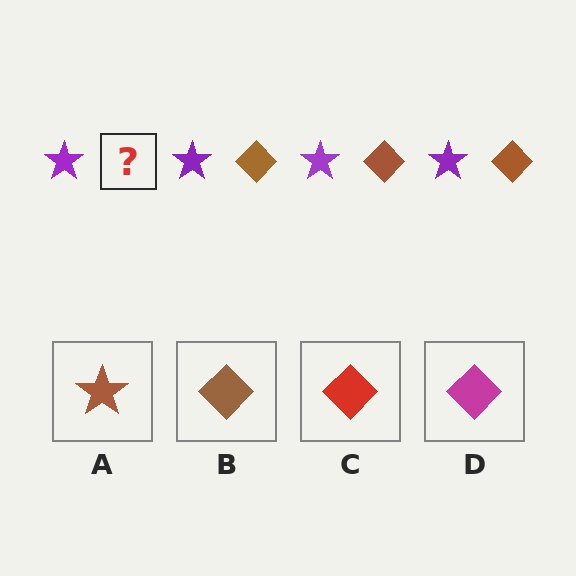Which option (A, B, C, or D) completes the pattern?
B.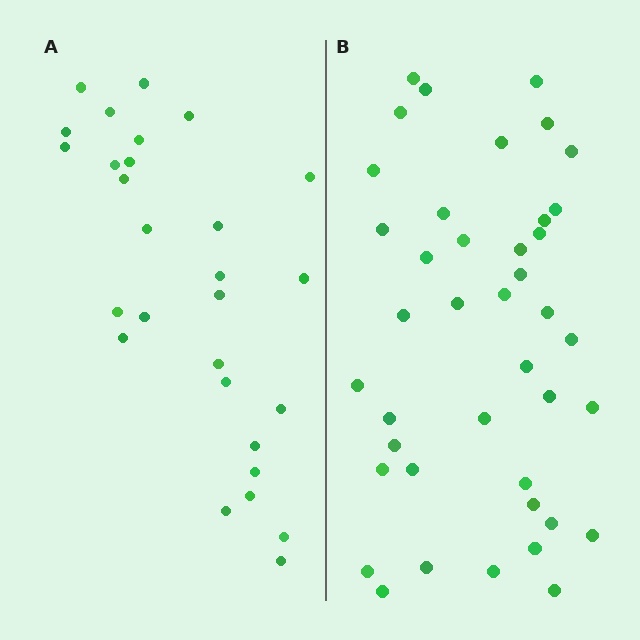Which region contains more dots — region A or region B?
Region B (the right region) has more dots.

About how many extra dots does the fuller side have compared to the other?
Region B has approximately 15 more dots than region A.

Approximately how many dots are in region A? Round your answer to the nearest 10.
About 30 dots. (The exact count is 28, which rounds to 30.)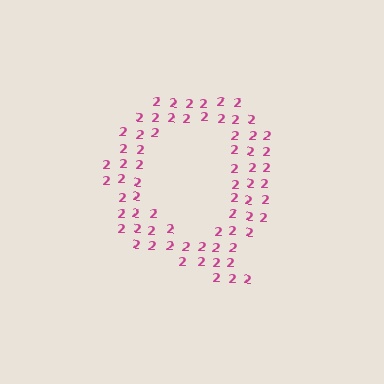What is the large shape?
The large shape is the letter Q.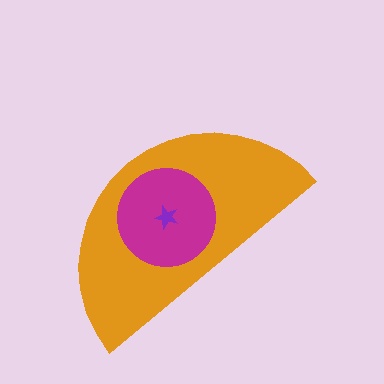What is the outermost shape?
The orange semicircle.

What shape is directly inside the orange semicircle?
The magenta circle.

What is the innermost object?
The purple star.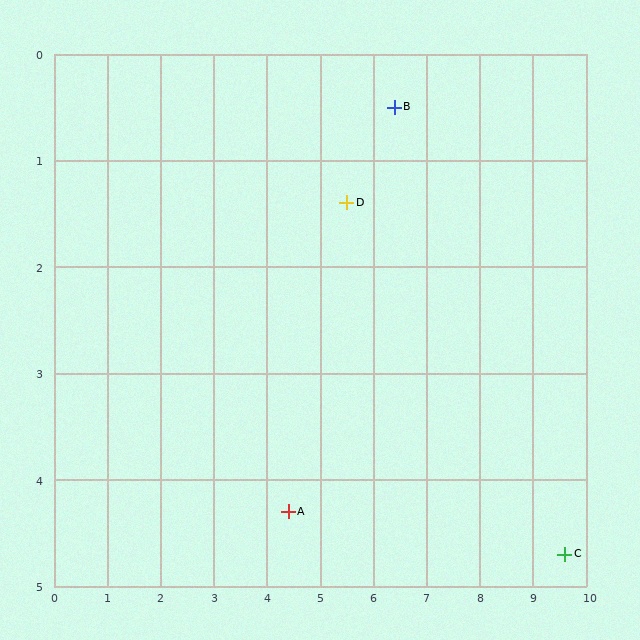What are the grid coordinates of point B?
Point B is at approximately (6.4, 0.5).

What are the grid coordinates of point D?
Point D is at approximately (5.5, 1.4).